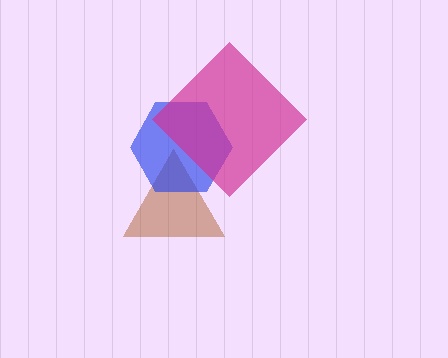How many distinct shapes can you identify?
There are 3 distinct shapes: a brown triangle, a blue hexagon, a magenta diamond.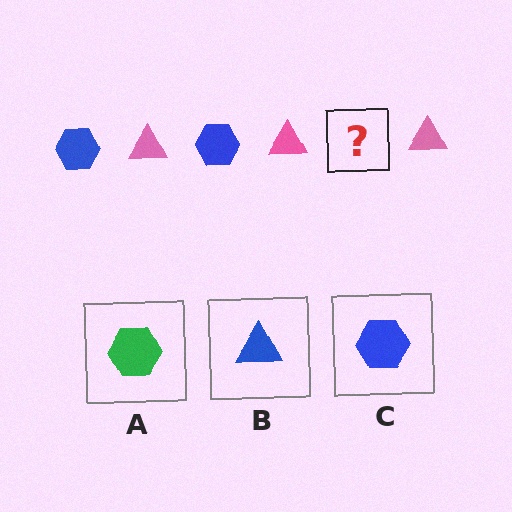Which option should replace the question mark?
Option C.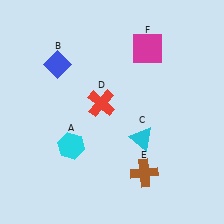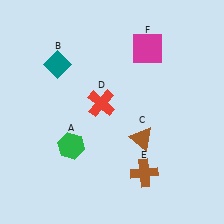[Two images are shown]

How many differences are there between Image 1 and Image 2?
There are 3 differences between the two images.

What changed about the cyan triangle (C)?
In Image 1, C is cyan. In Image 2, it changed to brown.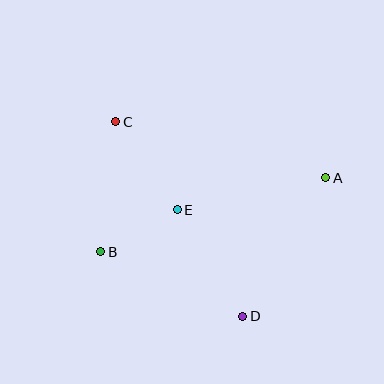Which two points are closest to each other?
Points B and E are closest to each other.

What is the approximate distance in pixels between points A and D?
The distance between A and D is approximately 162 pixels.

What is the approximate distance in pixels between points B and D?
The distance between B and D is approximately 156 pixels.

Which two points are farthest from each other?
Points A and B are farthest from each other.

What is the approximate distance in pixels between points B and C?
The distance between B and C is approximately 131 pixels.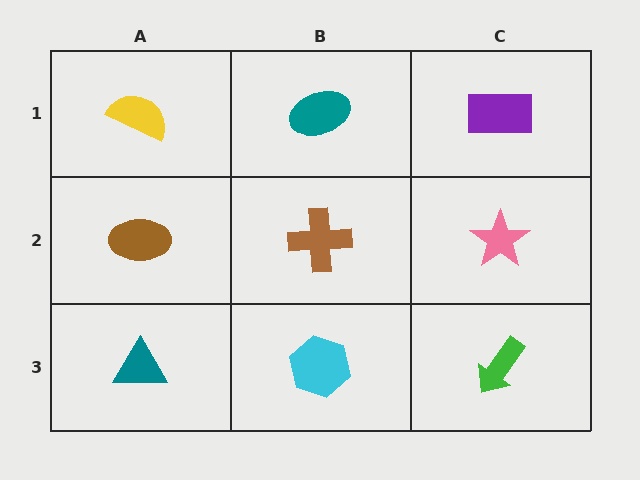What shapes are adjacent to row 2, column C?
A purple rectangle (row 1, column C), a green arrow (row 3, column C), a brown cross (row 2, column B).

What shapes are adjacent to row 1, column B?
A brown cross (row 2, column B), a yellow semicircle (row 1, column A), a purple rectangle (row 1, column C).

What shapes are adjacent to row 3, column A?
A brown ellipse (row 2, column A), a cyan hexagon (row 3, column B).